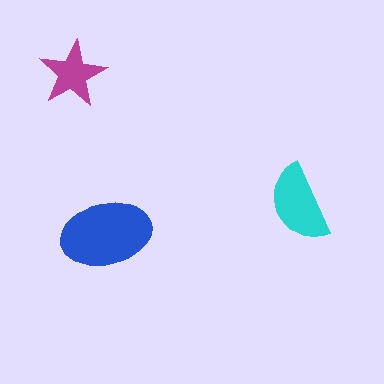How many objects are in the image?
There are 3 objects in the image.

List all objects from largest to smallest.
The blue ellipse, the cyan semicircle, the magenta star.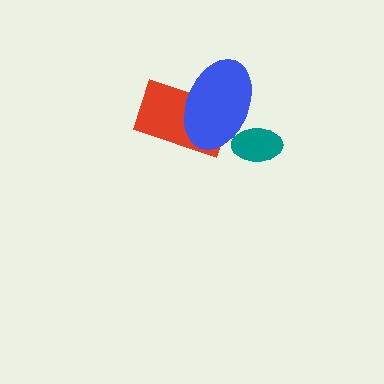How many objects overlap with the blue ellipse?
2 objects overlap with the blue ellipse.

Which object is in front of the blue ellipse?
The teal ellipse is in front of the blue ellipse.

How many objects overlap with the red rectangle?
1 object overlaps with the red rectangle.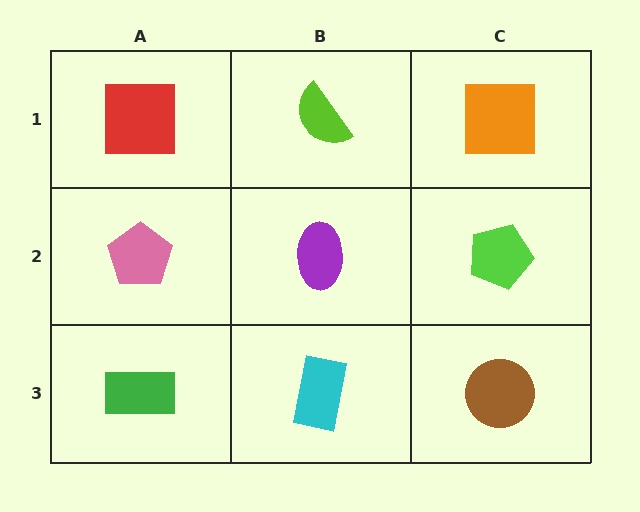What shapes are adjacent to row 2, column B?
A lime semicircle (row 1, column B), a cyan rectangle (row 3, column B), a pink pentagon (row 2, column A), a lime pentagon (row 2, column C).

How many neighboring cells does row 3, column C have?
2.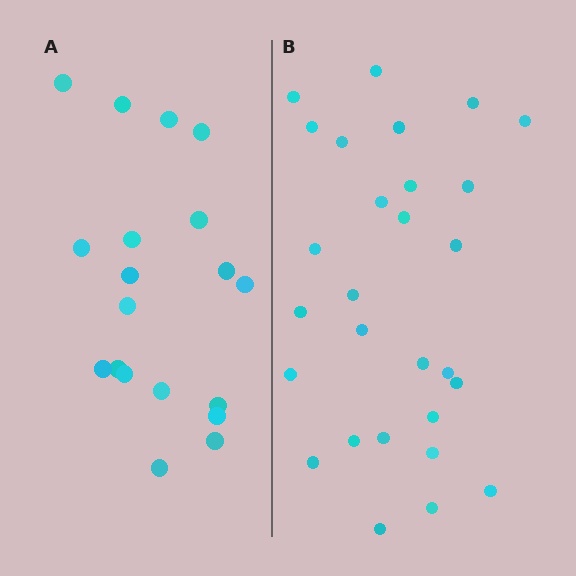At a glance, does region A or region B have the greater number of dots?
Region B (the right region) has more dots.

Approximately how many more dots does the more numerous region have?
Region B has roughly 8 or so more dots than region A.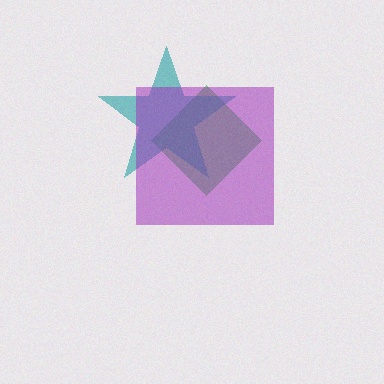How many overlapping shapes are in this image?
There are 3 overlapping shapes in the image.